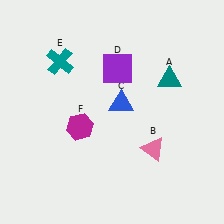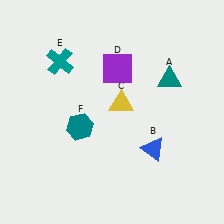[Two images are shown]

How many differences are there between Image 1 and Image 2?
There are 3 differences between the two images.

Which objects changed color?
B changed from pink to blue. C changed from blue to yellow. F changed from magenta to teal.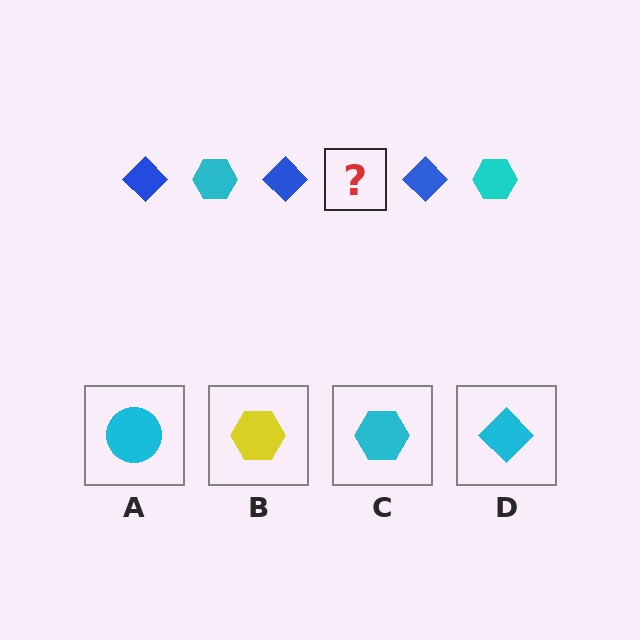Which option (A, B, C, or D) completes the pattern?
C.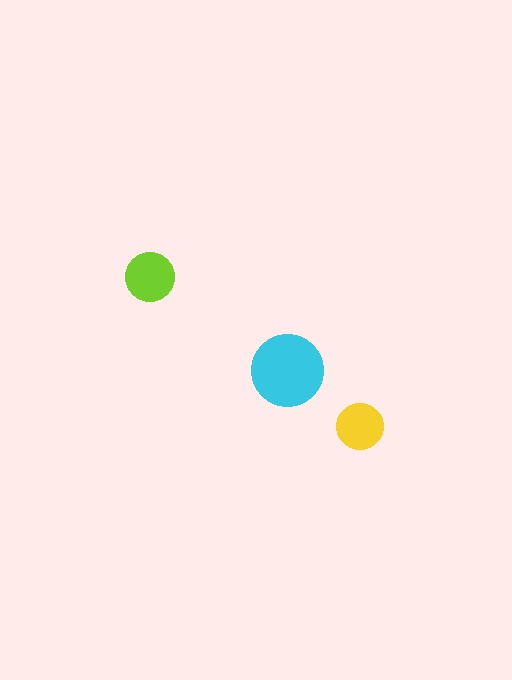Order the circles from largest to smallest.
the cyan one, the lime one, the yellow one.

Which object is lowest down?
The yellow circle is bottommost.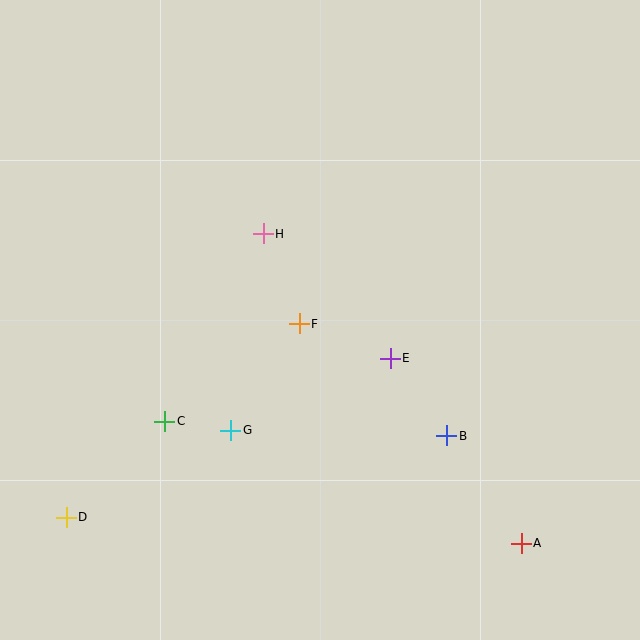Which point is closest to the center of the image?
Point F at (299, 324) is closest to the center.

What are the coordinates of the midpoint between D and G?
The midpoint between D and G is at (148, 474).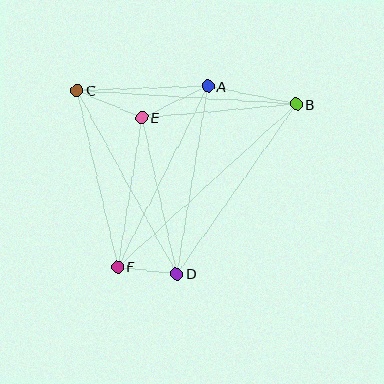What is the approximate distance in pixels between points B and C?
The distance between B and C is approximately 220 pixels.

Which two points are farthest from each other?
Points B and F are farthest from each other.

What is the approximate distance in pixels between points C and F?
The distance between C and F is approximately 181 pixels.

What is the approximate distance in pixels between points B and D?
The distance between B and D is approximately 208 pixels.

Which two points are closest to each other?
Points D and F are closest to each other.